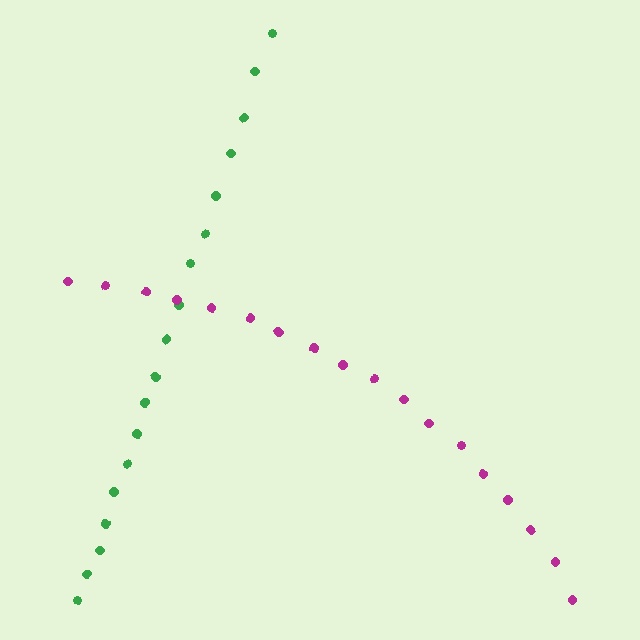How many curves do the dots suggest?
There are 2 distinct paths.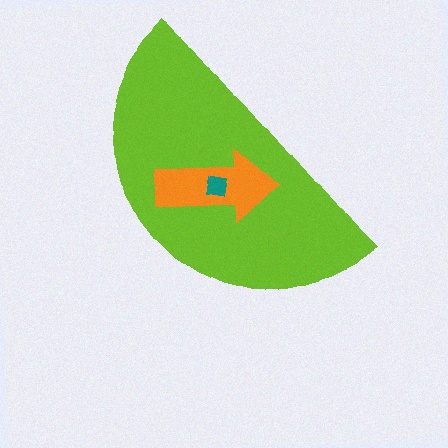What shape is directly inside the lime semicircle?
The orange arrow.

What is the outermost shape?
The lime semicircle.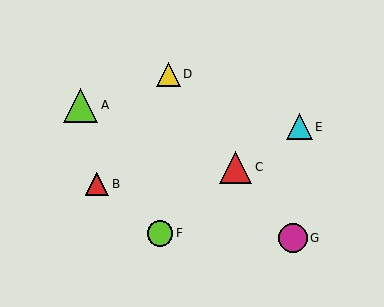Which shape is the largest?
The lime triangle (labeled A) is the largest.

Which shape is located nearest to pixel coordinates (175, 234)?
The lime circle (labeled F) at (160, 233) is nearest to that location.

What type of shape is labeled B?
Shape B is a red triangle.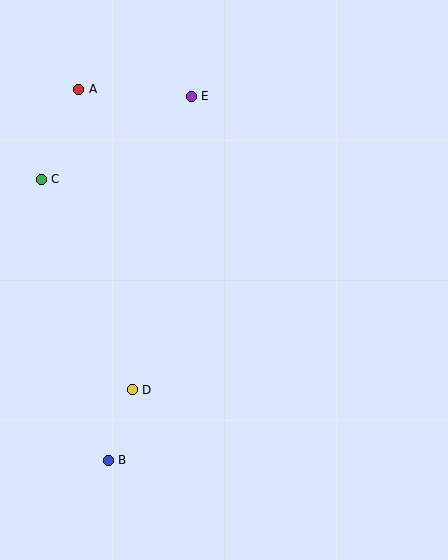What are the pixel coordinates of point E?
Point E is at (191, 96).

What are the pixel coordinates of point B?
Point B is at (108, 460).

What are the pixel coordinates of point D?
Point D is at (132, 390).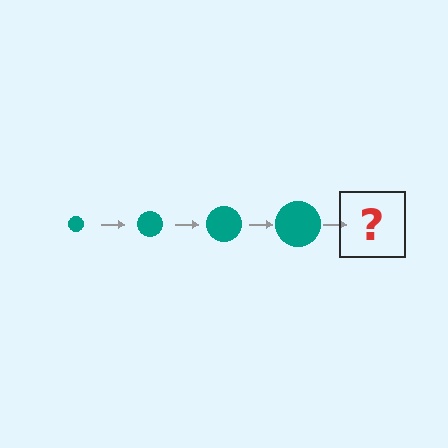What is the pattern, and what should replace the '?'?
The pattern is that the circle gets progressively larger each step. The '?' should be a teal circle, larger than the previous one.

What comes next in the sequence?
The next element should be a teal circle, larger than the previous one.